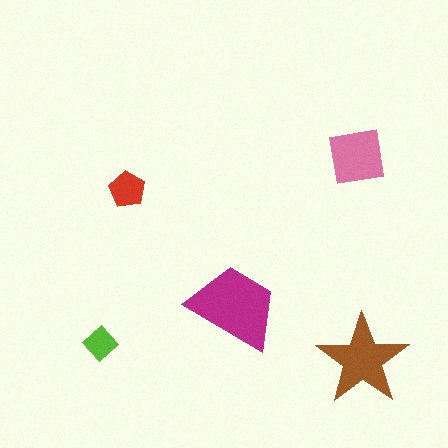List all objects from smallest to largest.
The lime diamond, the red pentagon, the pink square, the brown star, the magenta trapezoid.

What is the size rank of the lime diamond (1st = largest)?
5th.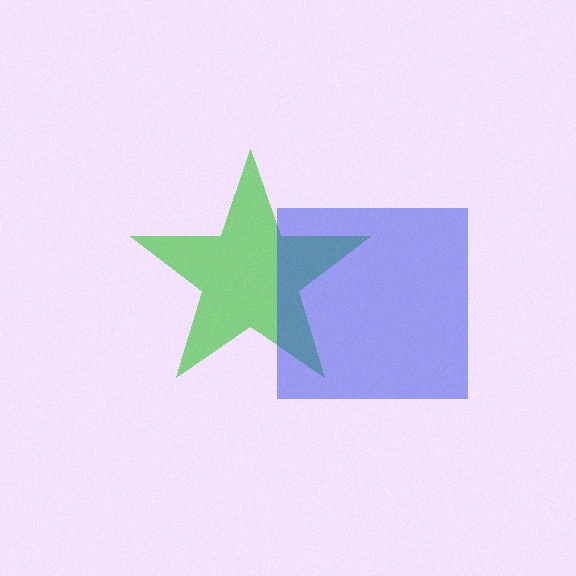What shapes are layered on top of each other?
The layered shapes are: a green star, a blue square.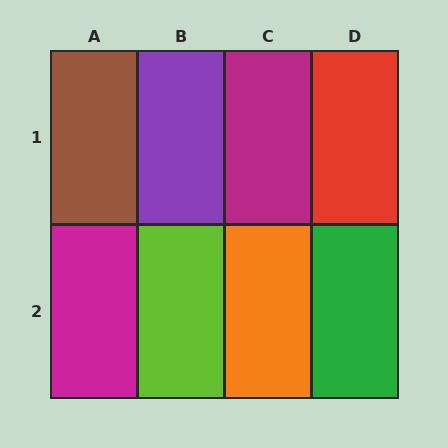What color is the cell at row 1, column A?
Brown.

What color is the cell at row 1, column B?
Purple.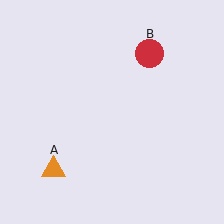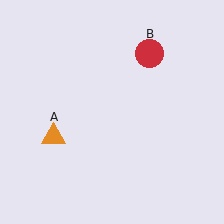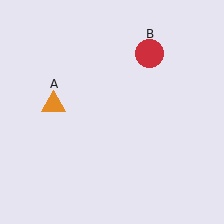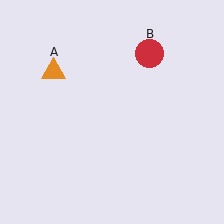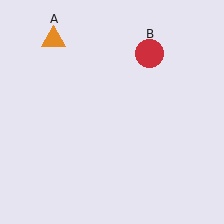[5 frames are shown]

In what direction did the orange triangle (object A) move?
The orange triangle (object A) moved up.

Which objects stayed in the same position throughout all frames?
Red circle (object B) remained stationary.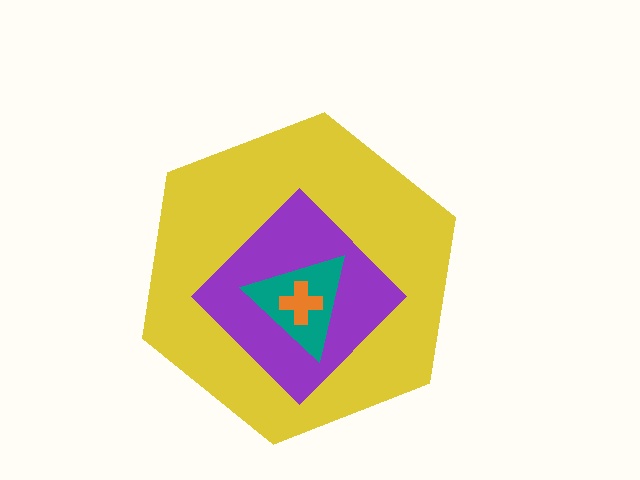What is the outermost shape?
The yellow hexagon.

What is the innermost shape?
The orange cross.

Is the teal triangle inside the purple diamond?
Yes.